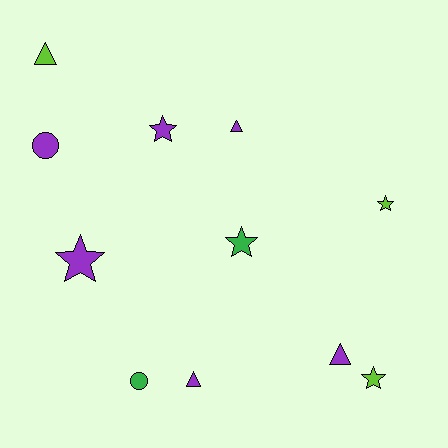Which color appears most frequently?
Purple, with 6 objects.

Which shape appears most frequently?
Star, with 5 objects.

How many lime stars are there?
There are 2 lime stars.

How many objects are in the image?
There are 11 objects.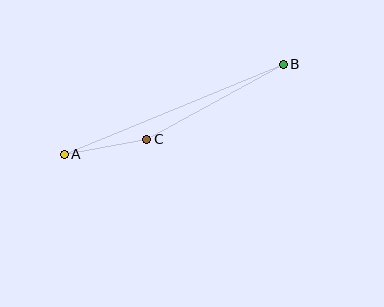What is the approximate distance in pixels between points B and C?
The distance between B and C is approximately 156 pixels.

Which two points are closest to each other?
Points A and C are closest to each other.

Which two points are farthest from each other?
Points A and B are farthest from each other.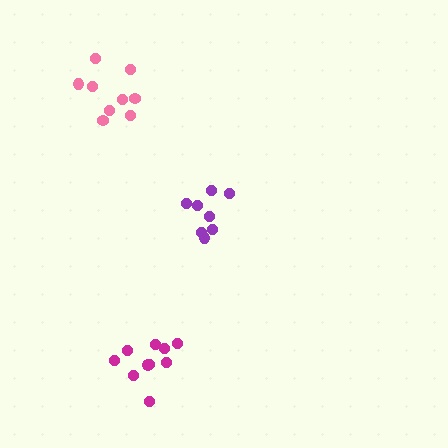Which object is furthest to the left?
The pink cluster is leftmost.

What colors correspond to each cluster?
The clusters are colored: pink, magenta, purple.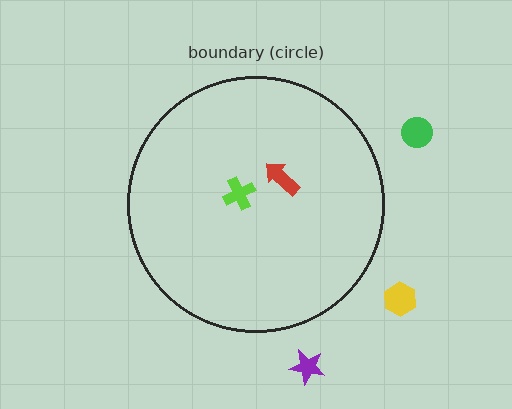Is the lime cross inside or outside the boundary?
Inside.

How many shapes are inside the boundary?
2 inside, 3 outside.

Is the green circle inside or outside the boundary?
Outside.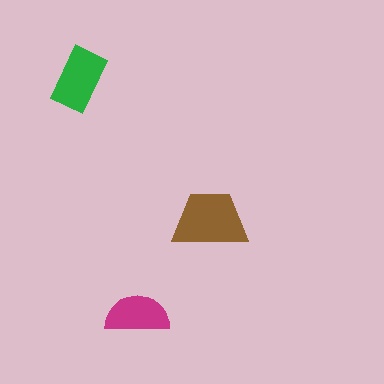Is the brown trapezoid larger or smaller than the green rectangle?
Larger.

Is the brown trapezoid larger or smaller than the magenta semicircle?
Larger.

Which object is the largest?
The brown trapezoid.